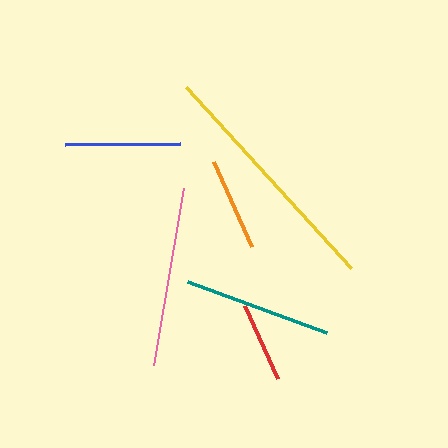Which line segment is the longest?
The yellow line is the longest at approximately 245 pixels.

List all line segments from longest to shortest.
From longest to shortest: yellow, pink, teal, blue, orange, red.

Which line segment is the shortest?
The red line is the shortest at approximately 80 pixels.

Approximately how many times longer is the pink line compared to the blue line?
The pink line is approximately 1.5 times the length of the blue line.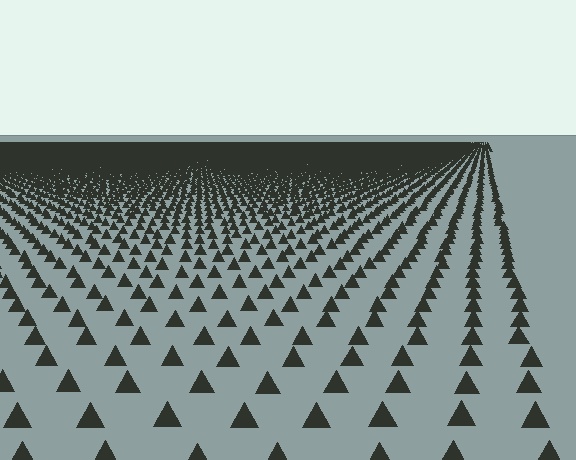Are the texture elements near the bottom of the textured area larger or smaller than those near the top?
Larger. Near the bottom, elements are closer to the viewer and appear at a bigger on-screen size.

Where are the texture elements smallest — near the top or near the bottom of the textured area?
Near the top.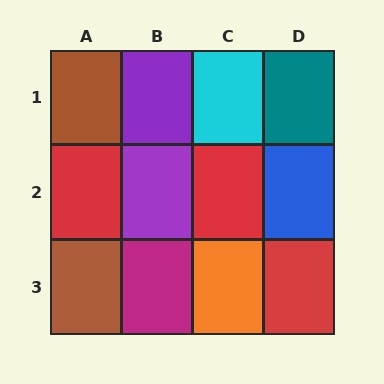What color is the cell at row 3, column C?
Orange.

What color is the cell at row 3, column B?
Magenta.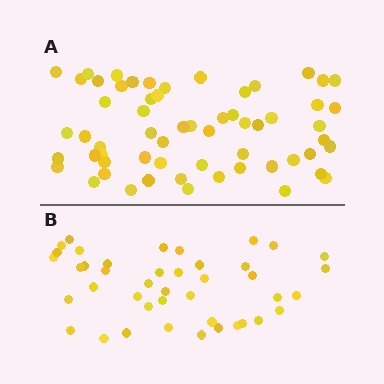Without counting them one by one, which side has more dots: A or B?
Region A (the top region) has more dots.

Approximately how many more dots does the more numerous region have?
Region A has approximately 20 more dots than region B.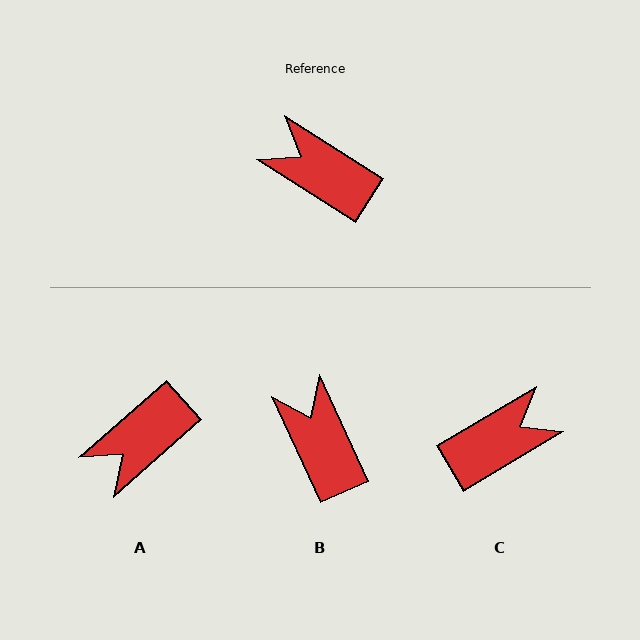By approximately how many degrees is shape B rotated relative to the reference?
Approximately 33 degrees clockwise.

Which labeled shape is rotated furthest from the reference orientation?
C, about 117 degrees away.